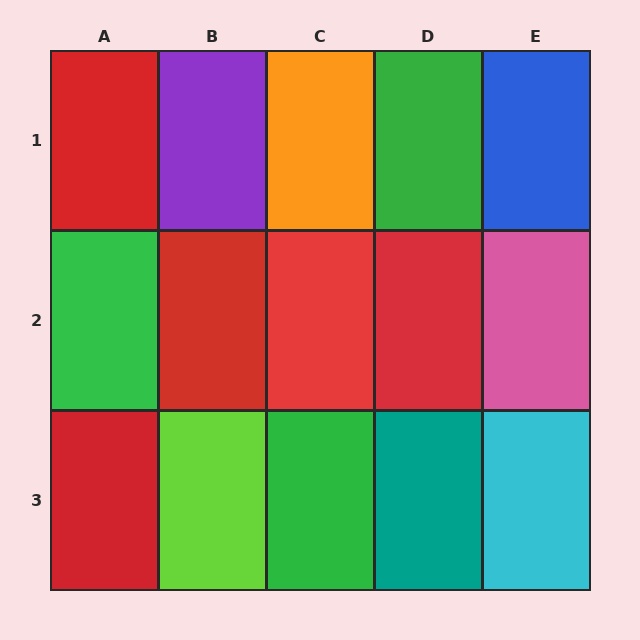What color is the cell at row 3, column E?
Cyan.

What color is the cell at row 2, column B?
Red.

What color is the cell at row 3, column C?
Green.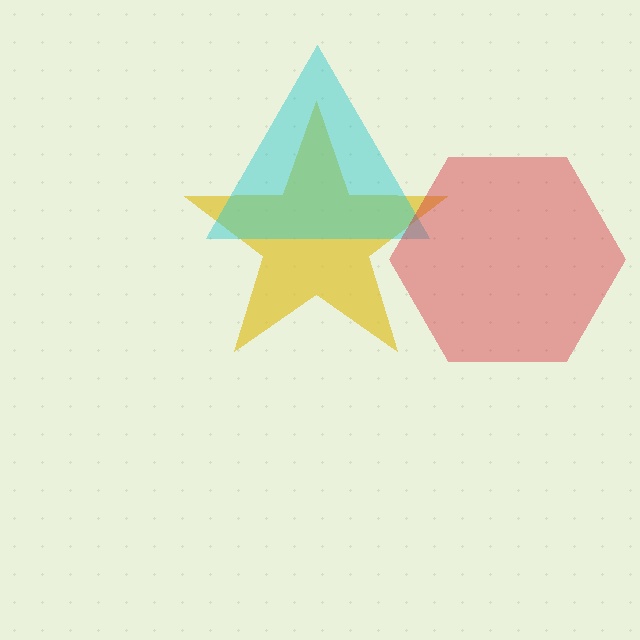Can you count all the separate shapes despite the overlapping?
Yes, there are 3 separate shapes.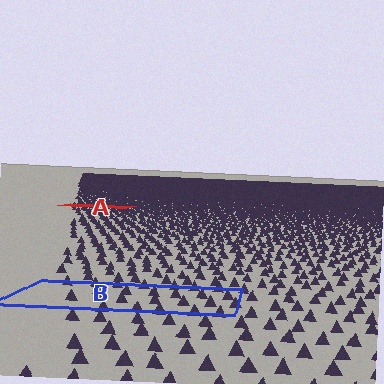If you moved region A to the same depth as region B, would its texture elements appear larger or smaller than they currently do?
They would appear larger. At a closer depth, the same texture elements are projected at a bigger on-screen size.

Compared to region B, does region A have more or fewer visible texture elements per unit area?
Region A has more texture elements per unit area — they are packed more densely because it is farther away.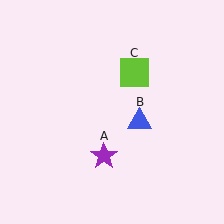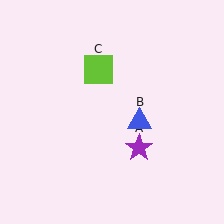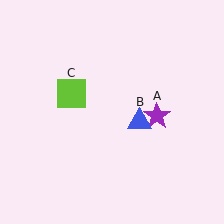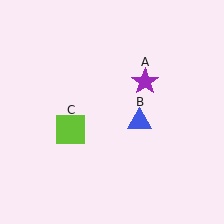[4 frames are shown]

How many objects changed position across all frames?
2 objects changed position: purple star (object A), lime square (object C).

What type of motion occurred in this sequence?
The purple star (object A), lime square (object C) rotated counterclockwise around the center of the scene.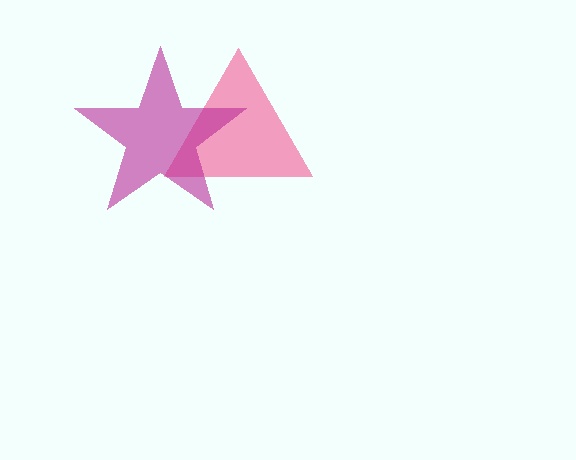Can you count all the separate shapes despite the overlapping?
Yes, there are 2 separate shapes.